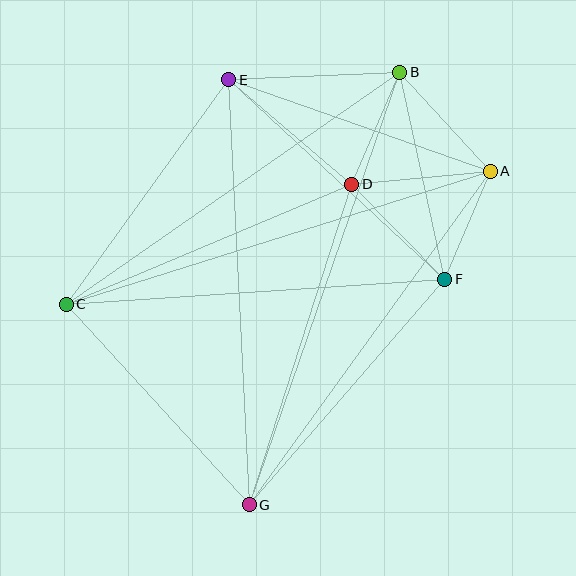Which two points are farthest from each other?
Points B and G are farthest from each other.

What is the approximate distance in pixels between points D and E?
The distance between D and E is approximately 162 pixels.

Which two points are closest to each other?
Points A and F are closest to each other.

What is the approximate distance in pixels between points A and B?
The distance between A and B is approximately 134 pixels.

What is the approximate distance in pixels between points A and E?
The distance between A and E is approximately 277 pixels.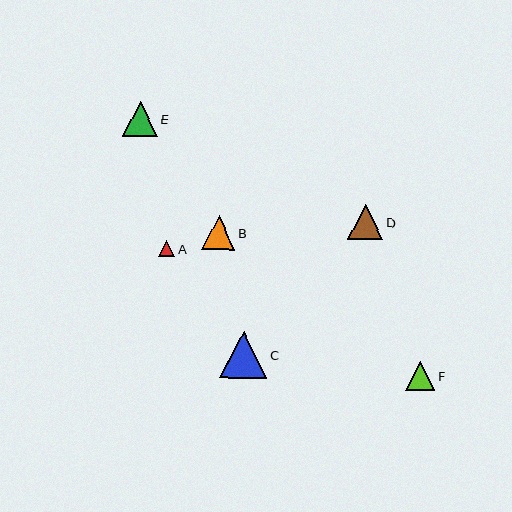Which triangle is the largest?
Triangle C is the largest with a size of approximately 47 pixels.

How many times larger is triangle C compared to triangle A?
Triangle C is approximately 2.9 times the size of triangle A.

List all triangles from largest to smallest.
From largest to smallest: C, D, E, B, F, A.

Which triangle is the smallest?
Triangle A is the smallest with a size of approximately 16 pixels.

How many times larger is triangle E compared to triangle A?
Triangle E is approximately 2.1 times the size of triangle A.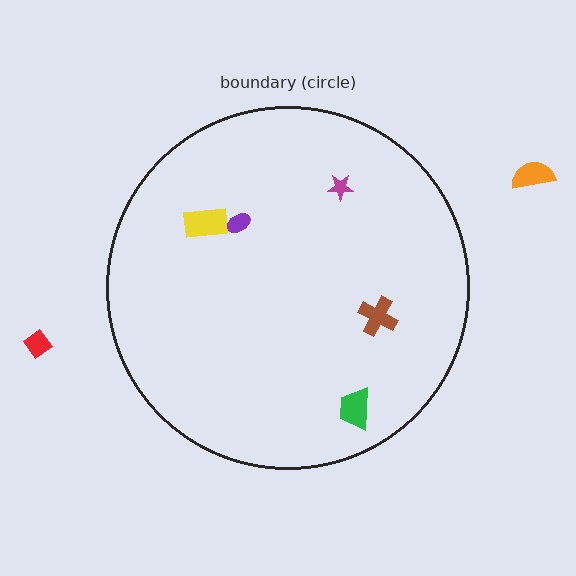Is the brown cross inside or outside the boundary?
Inside.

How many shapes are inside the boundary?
5 inside, 2 outside.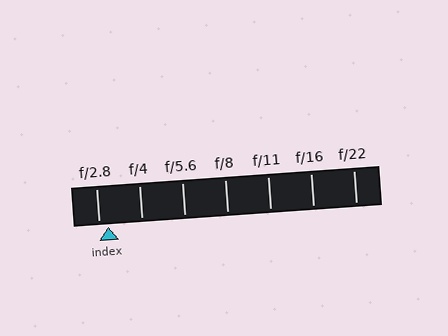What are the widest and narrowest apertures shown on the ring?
The widest aperture shown is f/2.8 and the narrowest is f/22.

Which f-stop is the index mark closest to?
The index mark is closest to f/2.8.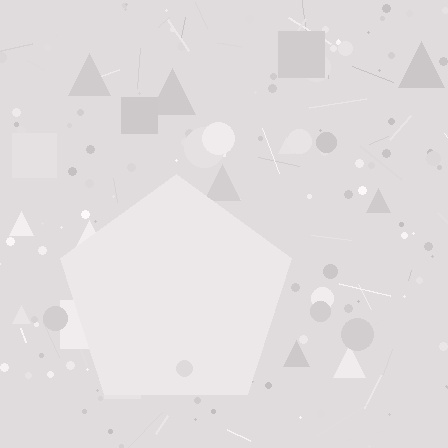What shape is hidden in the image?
A pentagon is hidden in the image.